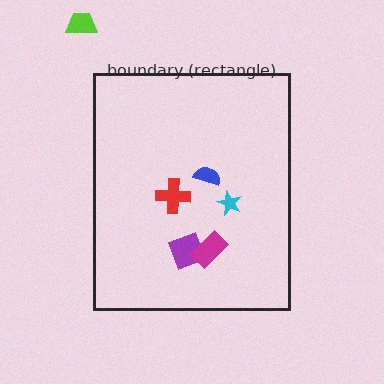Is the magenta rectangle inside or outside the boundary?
Inside.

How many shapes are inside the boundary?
5 inside, 1 outside.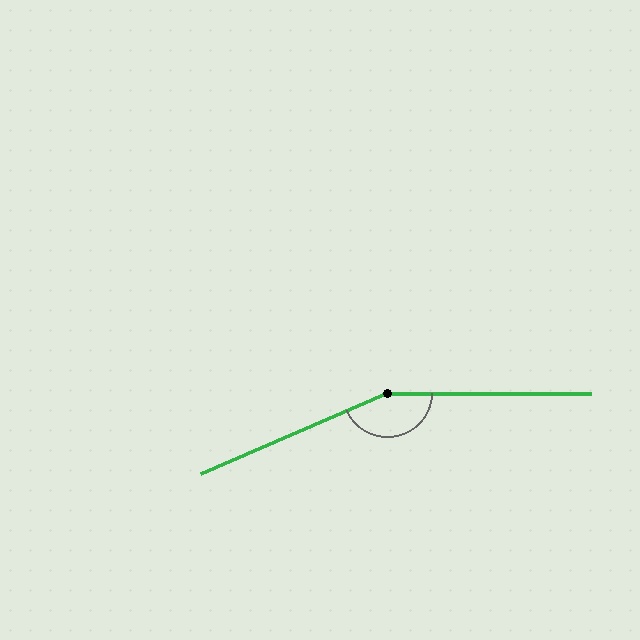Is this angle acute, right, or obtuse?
It is obtuse.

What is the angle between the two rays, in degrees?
Approximately 156 degrees.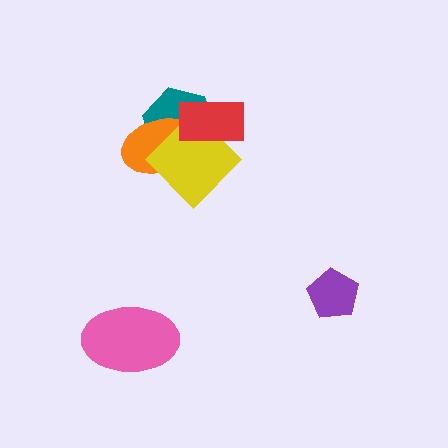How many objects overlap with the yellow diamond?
3 objects overlap with the yellow diamond.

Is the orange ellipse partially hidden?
Yes, it is partially covered by another shape.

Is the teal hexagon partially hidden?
Yes, it is partially covered by another shape.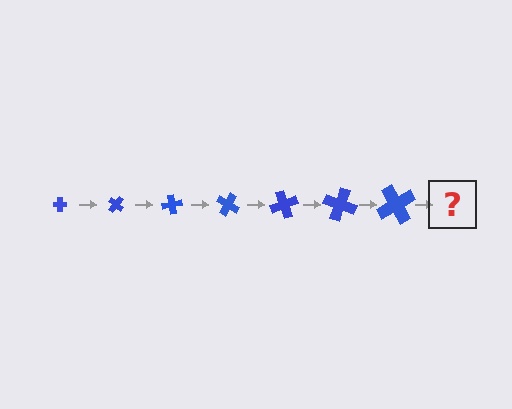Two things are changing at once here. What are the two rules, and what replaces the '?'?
The two rules are that the cross grows larger each step and it rotates 40 degrees each step. The '?' should be a cross, larger than the previous one and rotated 280 degrees from the start.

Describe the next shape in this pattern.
It should be a cross, larger than the previous one and rotated 280 degrees from the start.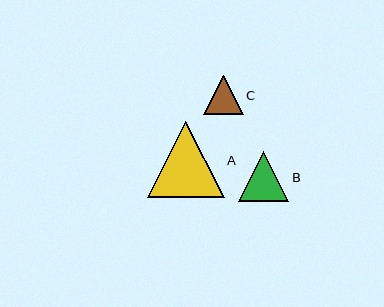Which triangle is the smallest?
Triangle C is the smallest with a size of approximately 39 pixels.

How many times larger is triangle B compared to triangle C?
Triangle B is approximately 1.3 times the size of triangle C.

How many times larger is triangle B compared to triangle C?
Triangle B is approximately 1.3 times the size of triangle C.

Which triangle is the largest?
Triangle A is the largest with a size of approximately 77 pixels.